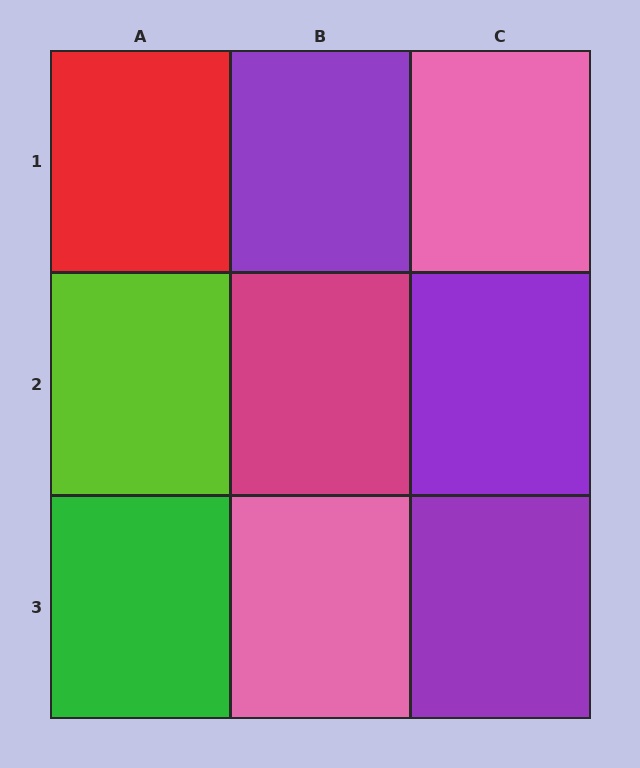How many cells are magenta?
1 cell is magenta.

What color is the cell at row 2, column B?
Magenta.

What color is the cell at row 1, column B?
Purple.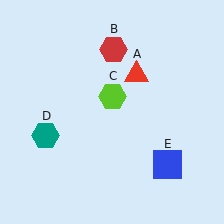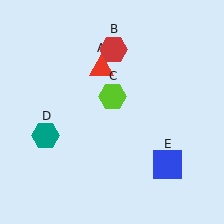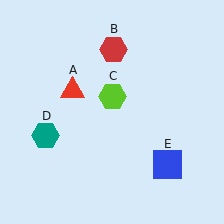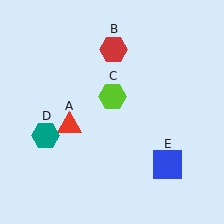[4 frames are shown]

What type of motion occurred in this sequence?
The red triangle (object A) rotated counterclockwise around the center of the scene.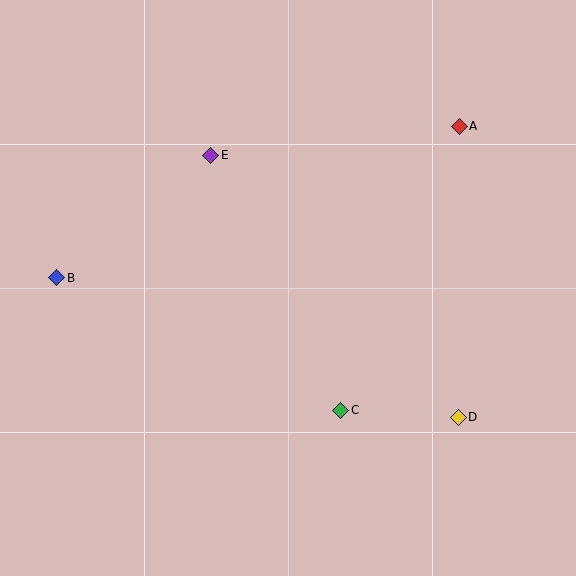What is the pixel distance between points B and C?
The distance between B and C is 313 pixels.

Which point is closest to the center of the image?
Point C at (340, 410) is closest to the center.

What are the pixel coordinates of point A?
Point A is at (459, 126).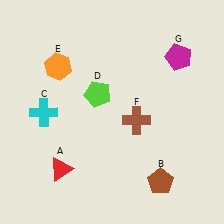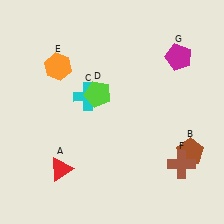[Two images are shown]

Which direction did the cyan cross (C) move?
The cyan cross (C) moved right.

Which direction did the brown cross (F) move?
The brown cross (F) moved right.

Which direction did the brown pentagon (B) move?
The brown pentagon (B) moved up.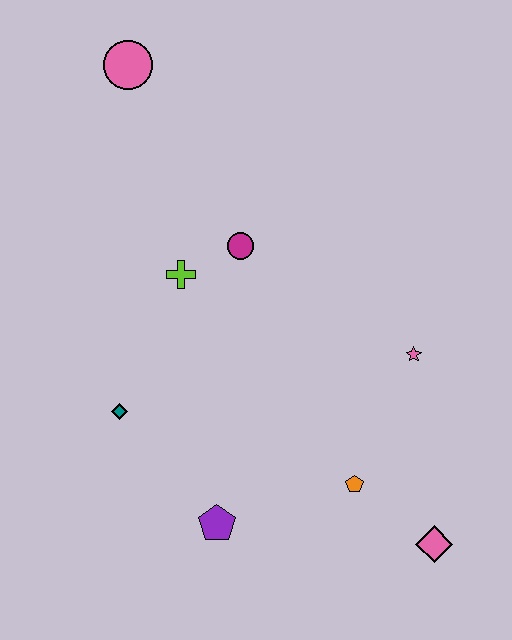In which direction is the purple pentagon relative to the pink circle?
The purple pentagon is below the pink circle.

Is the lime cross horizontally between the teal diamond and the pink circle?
No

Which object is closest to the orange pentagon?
The pink diamond is closest to the orange pentagon.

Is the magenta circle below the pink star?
No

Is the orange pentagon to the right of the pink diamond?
No